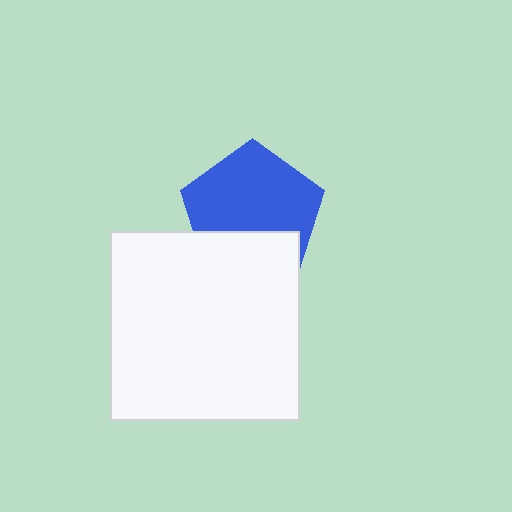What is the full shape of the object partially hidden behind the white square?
The partially hidden object is a blue pentagon.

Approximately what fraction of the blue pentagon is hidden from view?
Roughly 32% of the blue pentagon is hidden behind the white square.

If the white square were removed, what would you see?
You would see the complete blue pentagon.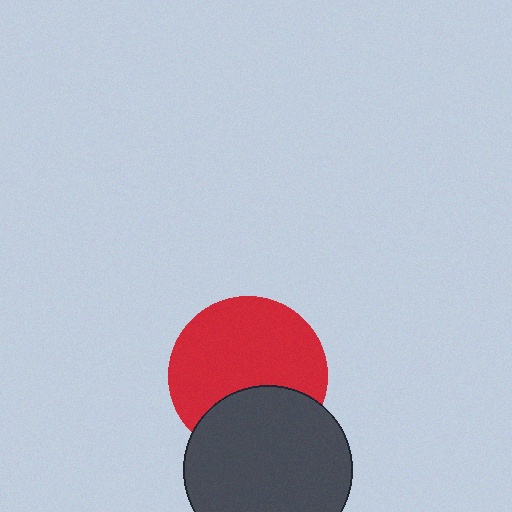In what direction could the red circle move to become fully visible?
The red circle could move up. That would shift it out from behind the dark gray circle entirely.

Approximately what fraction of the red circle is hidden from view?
Roughly 32% of the red circle is hidden behind the dark gray circle.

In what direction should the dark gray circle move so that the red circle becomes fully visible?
The dark gray circle should move down. That is the shortest direction to clear the overlap and leave the red circle fully visible.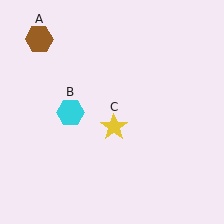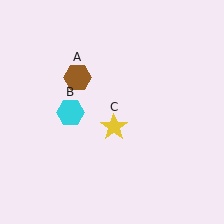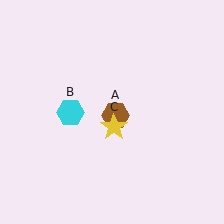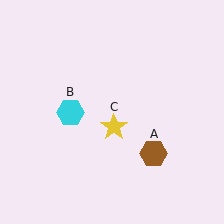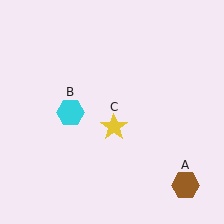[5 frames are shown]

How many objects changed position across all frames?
1 object changed position: brown hexagon (object A).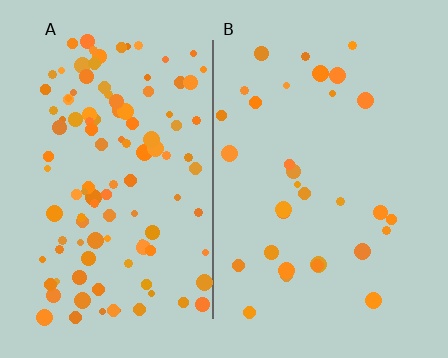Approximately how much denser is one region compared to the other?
Approximately 3.5× — region A over region B.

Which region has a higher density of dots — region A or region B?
A (the left).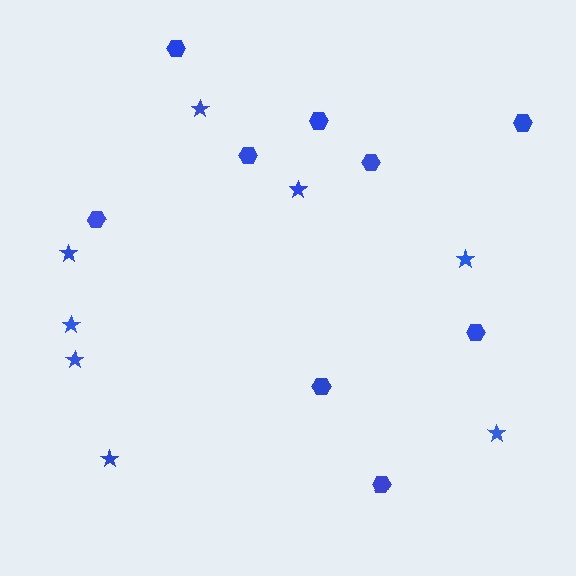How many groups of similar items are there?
There are 2 groups: one group of hexagons (9) and one group of stars (8).